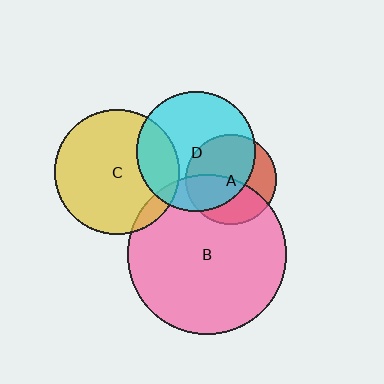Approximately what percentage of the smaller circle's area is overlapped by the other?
Approximately 65%.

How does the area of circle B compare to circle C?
Approximately 1.6 times.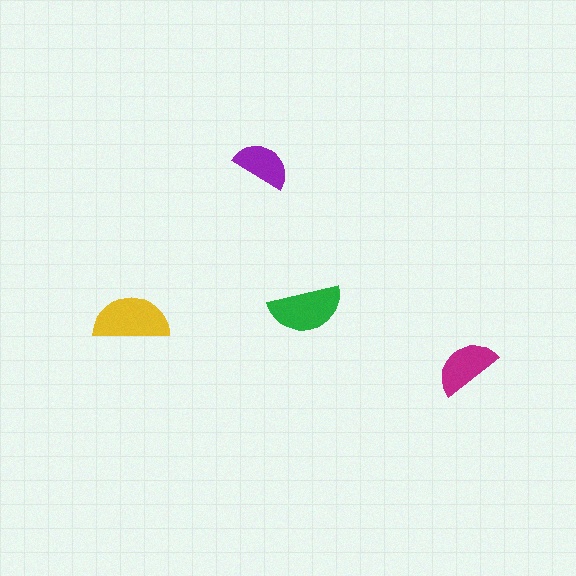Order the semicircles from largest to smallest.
the yellow one, the green one, the magenta one, the purple one.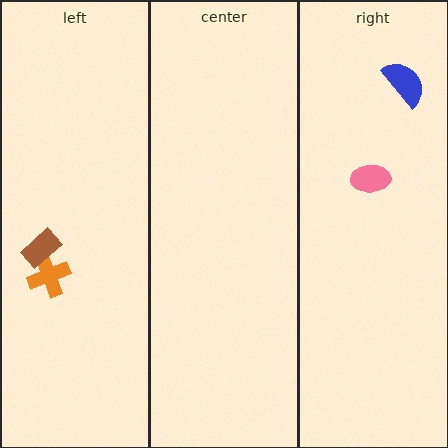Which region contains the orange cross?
The left region.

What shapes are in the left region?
The orange cross, the brown rectangle.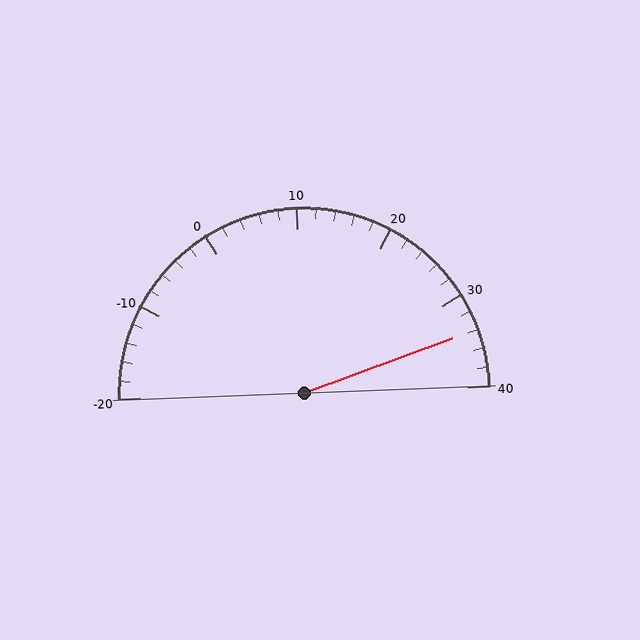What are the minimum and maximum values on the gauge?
The gauge ranges from -20 to 40.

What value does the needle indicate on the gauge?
The needle indicates approximately 34.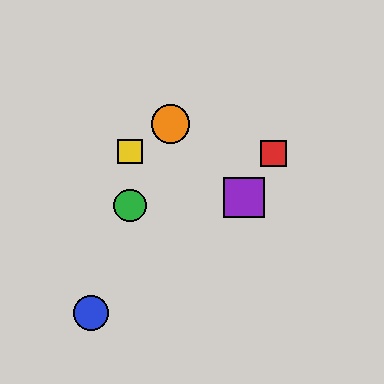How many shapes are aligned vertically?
2 shapes (the green circle, the yellow square) are aligned vertically.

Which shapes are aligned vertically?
The green circle, the yellow square are aligned vertically.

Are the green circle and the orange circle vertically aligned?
No, the green circle is at x≈130 and the orange circle is at x≈170.